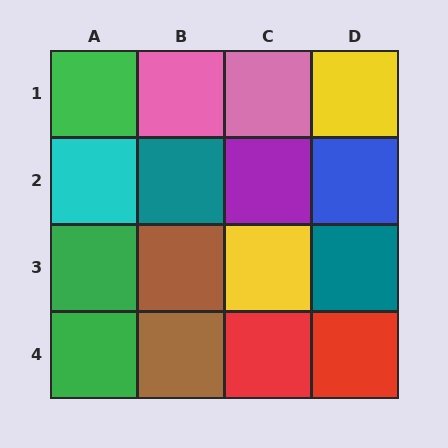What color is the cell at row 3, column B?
Brown.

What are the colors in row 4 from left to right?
Green, brown, red, red.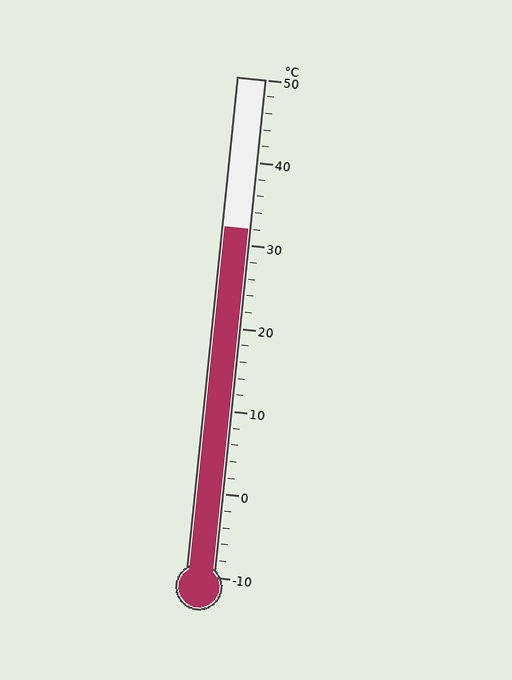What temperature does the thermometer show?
The thermometer shows approximately 32°C.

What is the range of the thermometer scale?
The thermometer scale ranges from -10°C to 50°C.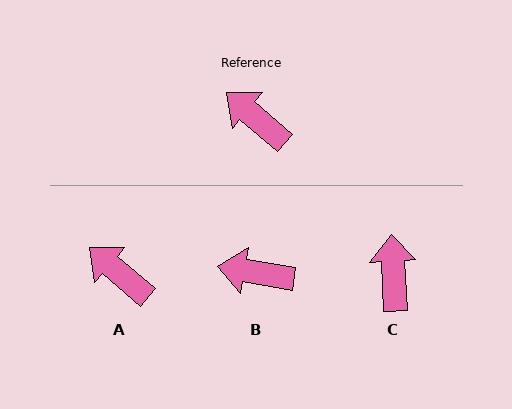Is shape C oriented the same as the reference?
No, it is off by about 46 degrees.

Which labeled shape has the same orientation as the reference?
A.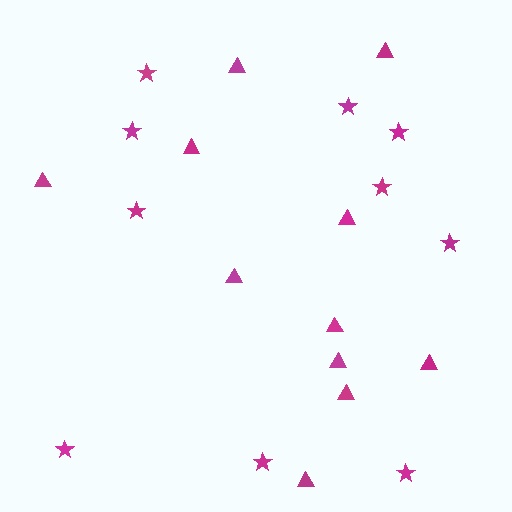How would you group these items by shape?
There are 2 groups: one group of triangles (11) and one group of stars (10).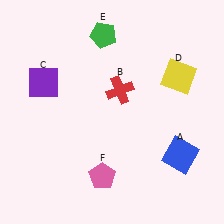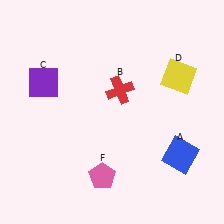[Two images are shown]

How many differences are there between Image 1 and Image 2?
There is 1 difference between the two images.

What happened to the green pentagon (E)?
The green pentagon (E) was removed in Image 2. It was in the top-left area of Image 1.